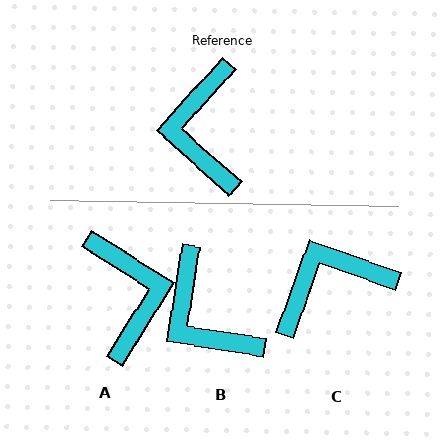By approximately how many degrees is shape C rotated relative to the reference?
Approximately 68 degrees clockwise.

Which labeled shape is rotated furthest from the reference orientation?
A, about 170 degrees away.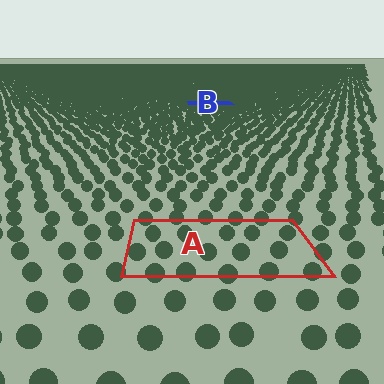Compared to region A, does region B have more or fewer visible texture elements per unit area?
Region B has more texture elements per unit area — they are packed more densely because it is farther away.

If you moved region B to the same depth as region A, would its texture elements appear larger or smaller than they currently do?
They would appear larger. At a closer depth, the same texture elements are projected at a bigger on-screen size.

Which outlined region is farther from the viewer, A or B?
Region B is farther from the viewer — the texture elements inside it appear smaller and more densely packed.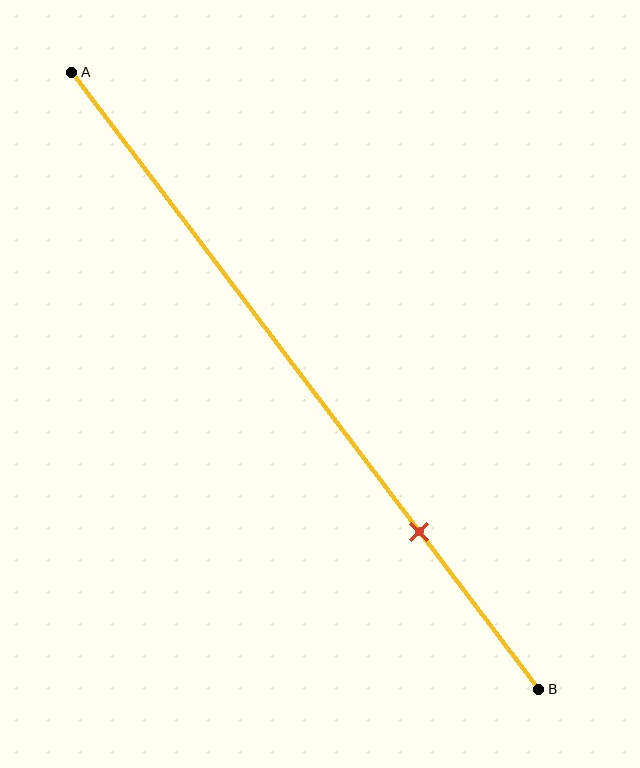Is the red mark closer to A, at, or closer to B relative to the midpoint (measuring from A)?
The red mark is closer to point B than the midpoint of segment AB.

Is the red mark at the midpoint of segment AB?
No, the mark is at about 75% from A, not at the 50% midpoint.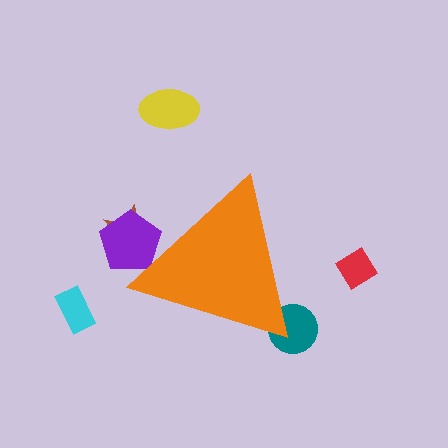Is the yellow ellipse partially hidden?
No, the yellow ellipse is fully visible.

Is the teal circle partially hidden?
Yes, the teal circle is partially hidden behind the orange triangle.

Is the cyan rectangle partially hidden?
No, the cyan rectangle is fully visible.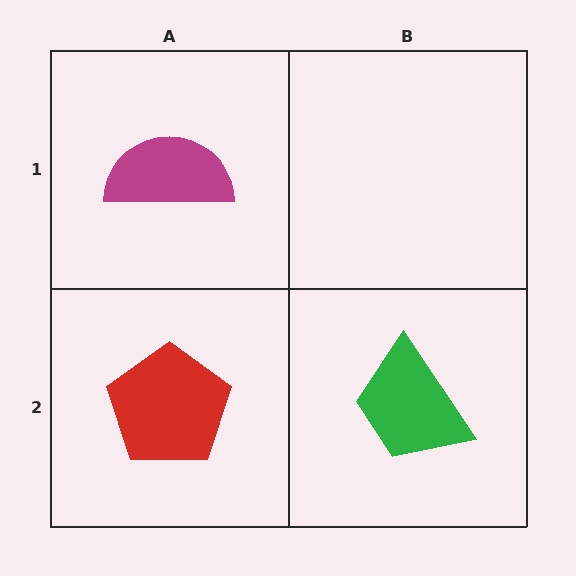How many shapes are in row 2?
2 shapes.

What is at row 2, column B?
A green trapezoid.